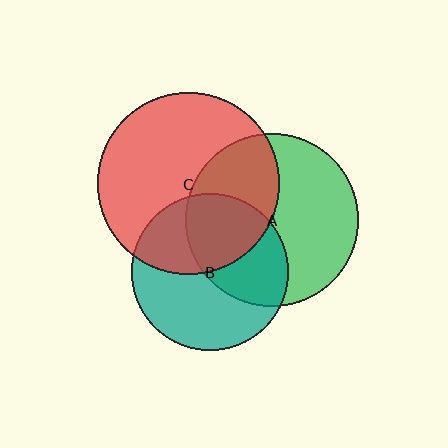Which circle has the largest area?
Circle C (red).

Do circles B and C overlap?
Yes.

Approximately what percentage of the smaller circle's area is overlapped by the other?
Approximately 40%.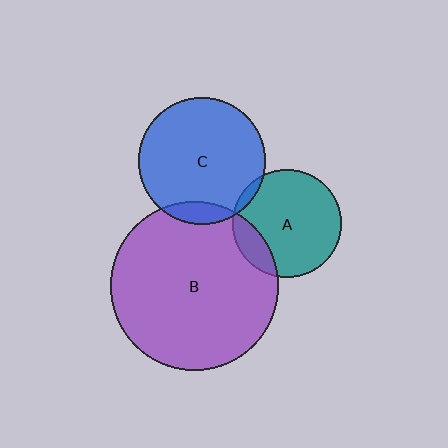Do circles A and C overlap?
Yes.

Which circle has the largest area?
Circle B (purple).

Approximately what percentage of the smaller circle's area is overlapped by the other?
Approximately 5%.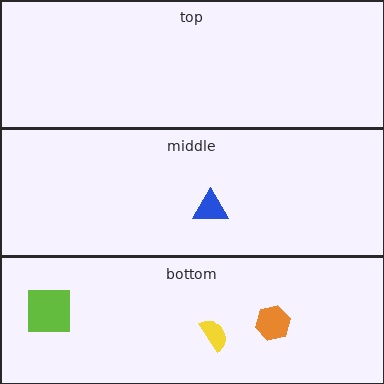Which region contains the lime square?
The bottom region.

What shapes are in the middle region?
The blue triangle.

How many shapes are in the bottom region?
3.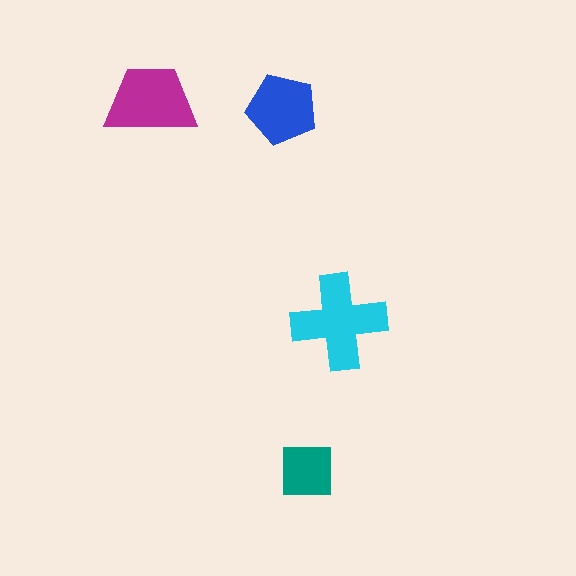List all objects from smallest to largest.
The teal square, the blue pentagon, the magenta trapezoid, the cyan cross.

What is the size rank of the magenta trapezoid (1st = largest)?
2nd.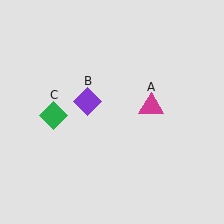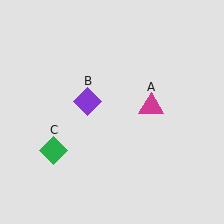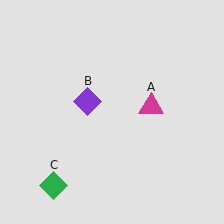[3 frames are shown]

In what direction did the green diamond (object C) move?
The green diamond (object C) moved down.